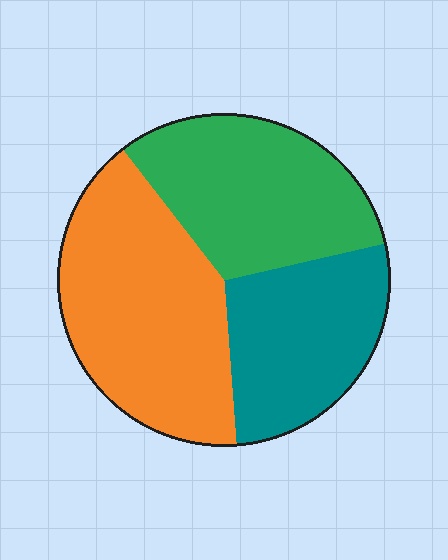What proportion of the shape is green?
Green takes up about one third (1/3) of the shape.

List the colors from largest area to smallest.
From largest to smallest: orange, green, teal.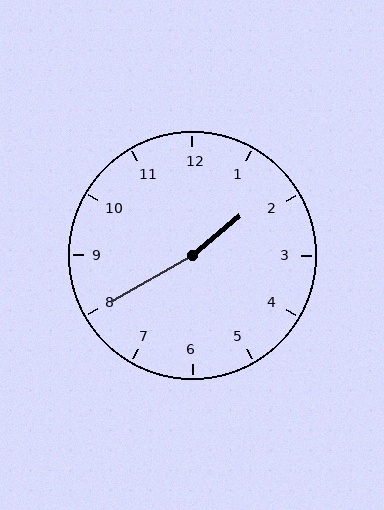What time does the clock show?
1:40.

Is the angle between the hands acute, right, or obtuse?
It is obtuse.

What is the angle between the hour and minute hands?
Approximately 170 degrees.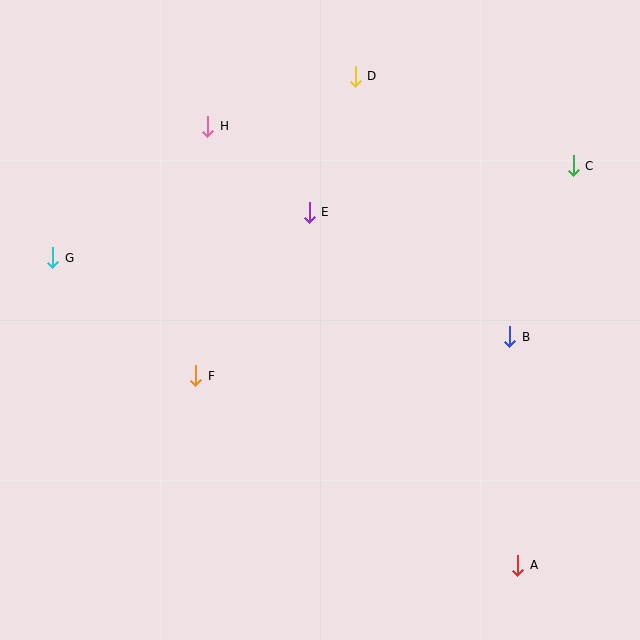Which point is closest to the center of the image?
Point E at (309, 212) is closest to the center.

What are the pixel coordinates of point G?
Point G is at (53, 258).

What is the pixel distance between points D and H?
The distance between D and H is 156 pixels.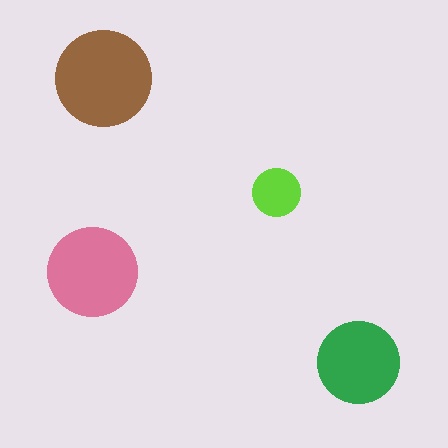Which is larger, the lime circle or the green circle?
The green one.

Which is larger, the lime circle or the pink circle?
The pink one.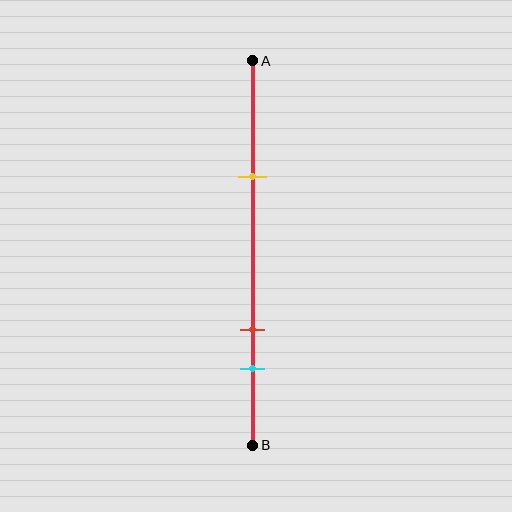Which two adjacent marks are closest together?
The red and cyan marks are the closest adjacent pair.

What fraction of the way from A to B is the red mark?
The red mark is approximately 70% (0.7) of the way from A to B.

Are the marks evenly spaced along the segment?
No, the marks are not evenly spaced.